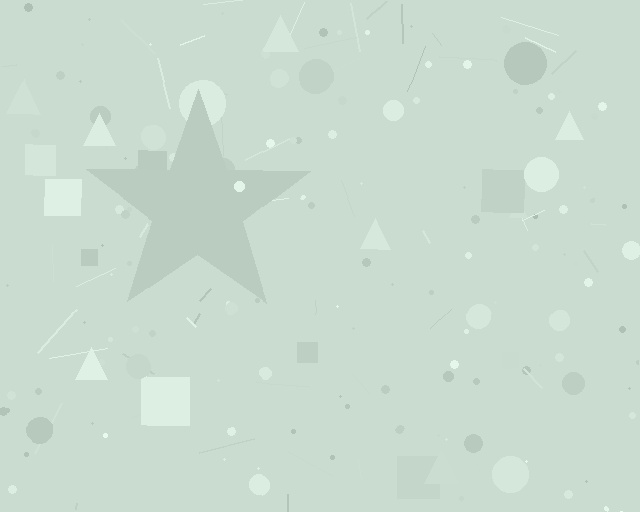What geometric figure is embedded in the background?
A star is embedded in the background.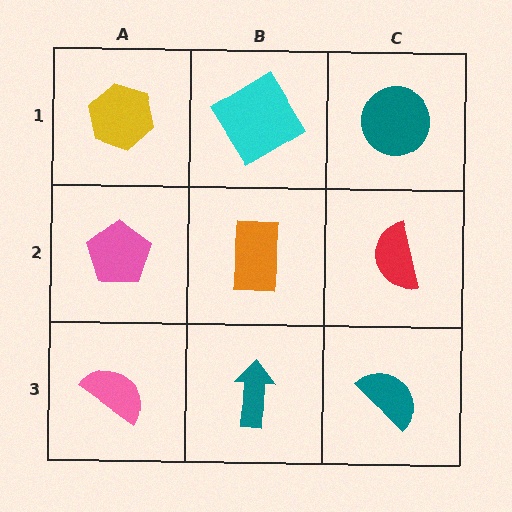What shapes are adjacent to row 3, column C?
A red semicircle (row 2, column C), a teal arrow (row 3, column B).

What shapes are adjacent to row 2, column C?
A teal circle (row 1, column C), a teal semicircle (row 3, column C), an orange rectangle (row 2, column B).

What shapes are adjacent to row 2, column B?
A cyan diamond (row 1, column B), a teal arrow (row 3, column B), a pink pentagon (row 2, column A), a red semicircle (row 2, column C).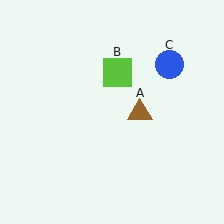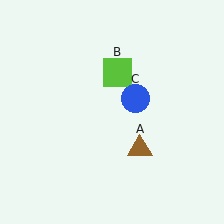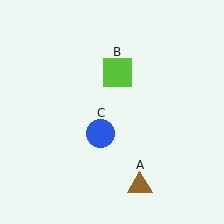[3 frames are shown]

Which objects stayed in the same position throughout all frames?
Lime square (object B) remained stationary.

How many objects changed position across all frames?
2 objects changed position: brown triangle (object A), blue circle (object C).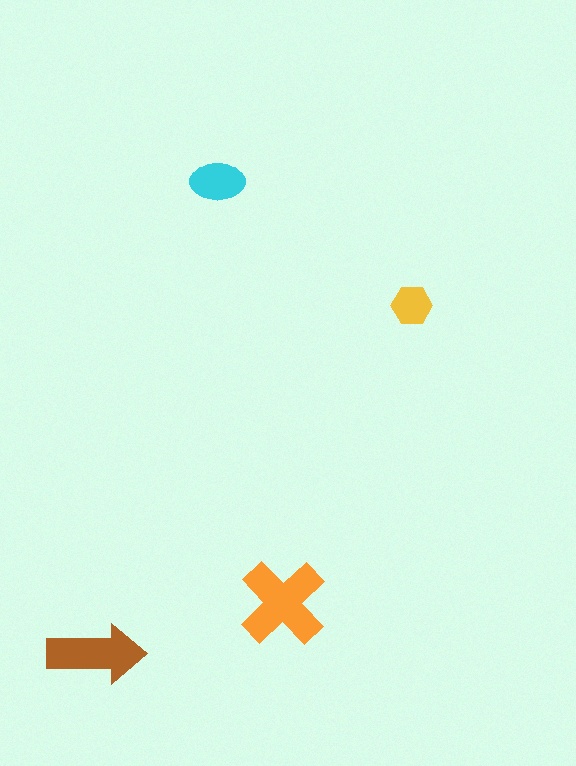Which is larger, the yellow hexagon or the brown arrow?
The brown arrow.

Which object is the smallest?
The yellow hexagon.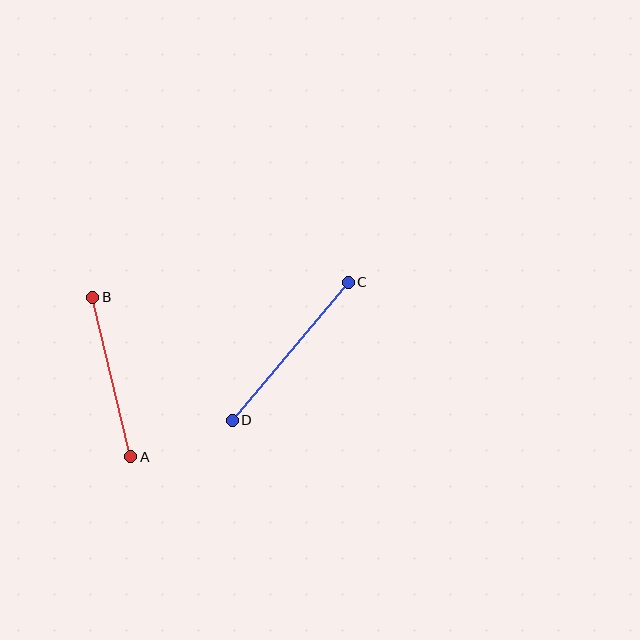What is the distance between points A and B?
The distance is approximately 164 pixels.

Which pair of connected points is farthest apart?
Points C and D are farthest apart.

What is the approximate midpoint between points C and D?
The midpoint is at approximately (290, 351) pixels.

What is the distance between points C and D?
The distance is approximately 180 pixels.